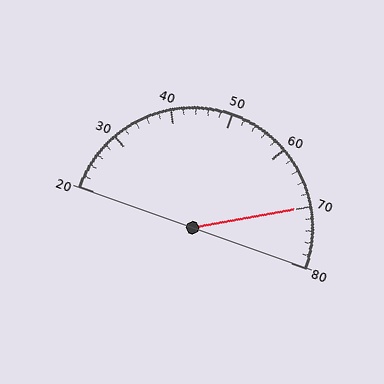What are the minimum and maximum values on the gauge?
The gauge ranges from 20 to 80.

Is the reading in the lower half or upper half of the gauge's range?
The reading is in the upper half of the range (20 to 80).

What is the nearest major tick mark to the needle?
The nearest major tick mark is 70.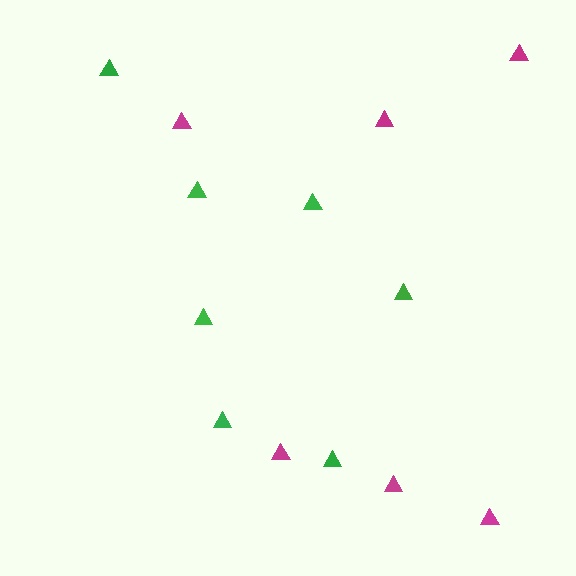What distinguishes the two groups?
There are 2 groups: one group of magenta triangles (6) and one group of green triangles (7).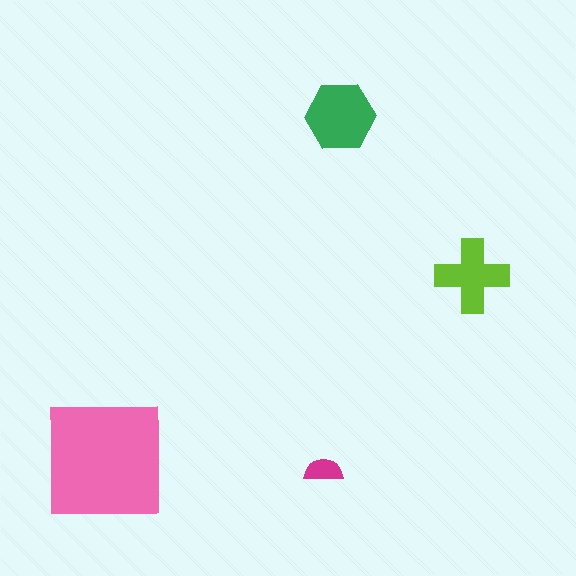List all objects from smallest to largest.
The magenta semicircle, the lime cross, the green hexagon, the pink square.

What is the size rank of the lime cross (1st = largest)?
3rd.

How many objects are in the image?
There are 4 objects in the image.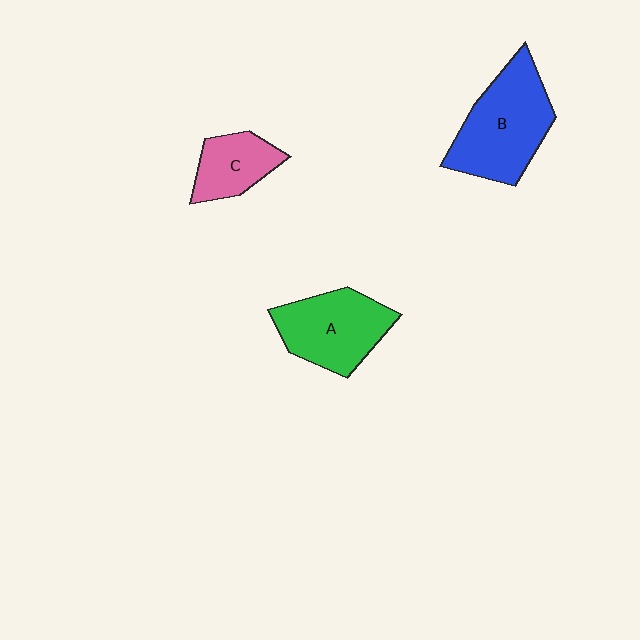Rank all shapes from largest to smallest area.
From largest to smallest: B (blue), A (green), C (pink).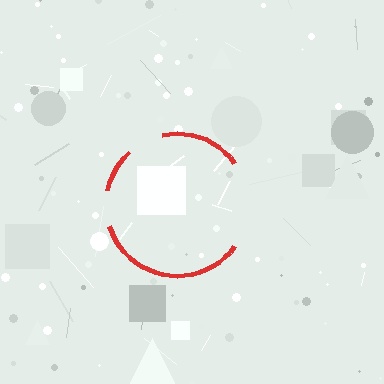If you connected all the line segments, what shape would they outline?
They would outline a circle.